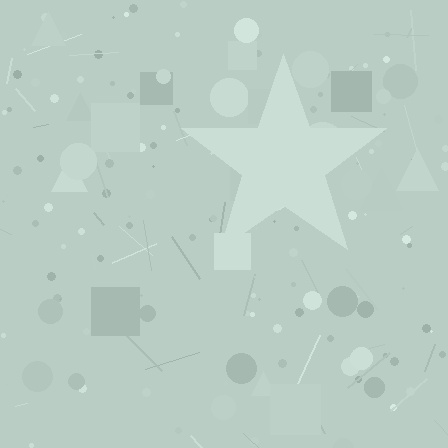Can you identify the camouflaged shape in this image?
The camouflaged shape is a star.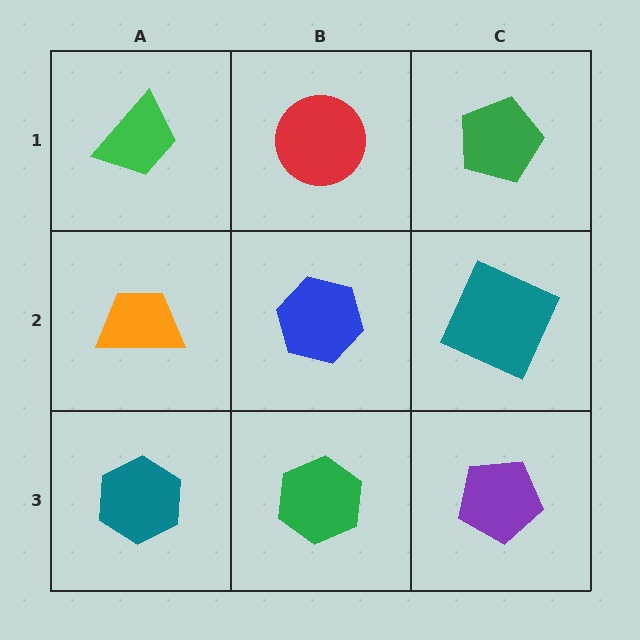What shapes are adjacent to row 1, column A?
An orange trapezoid (row 2, column A), a red circle (row 1, column B).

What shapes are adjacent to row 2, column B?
A red circle (row 1, column B), a green hexagon (row 3, column B), an orange trapezoid (row 2, column A), a teal square (row 2, column C).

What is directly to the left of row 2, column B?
An orange trapezoid.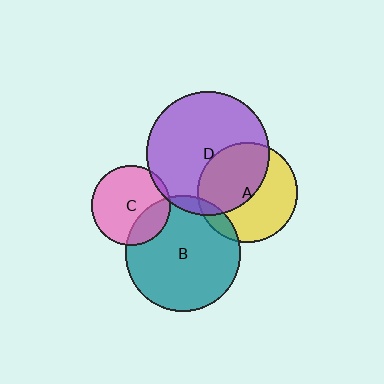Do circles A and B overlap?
Yes.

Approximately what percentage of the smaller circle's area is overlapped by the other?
Approximately 10%.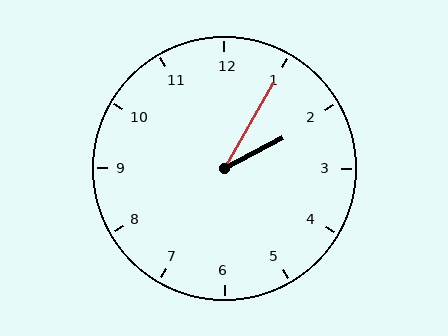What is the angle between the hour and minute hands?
Approximately 32 degrees.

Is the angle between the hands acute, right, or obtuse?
It is acute.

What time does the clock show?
2:05.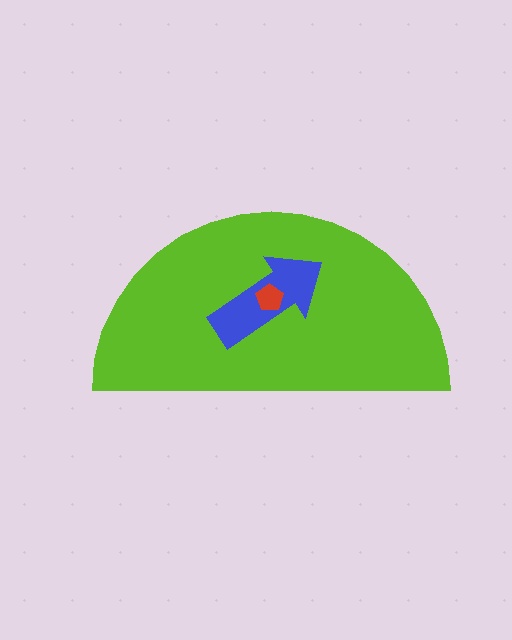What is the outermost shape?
The lime semicircle.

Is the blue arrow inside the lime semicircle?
Yes.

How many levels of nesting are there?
3.